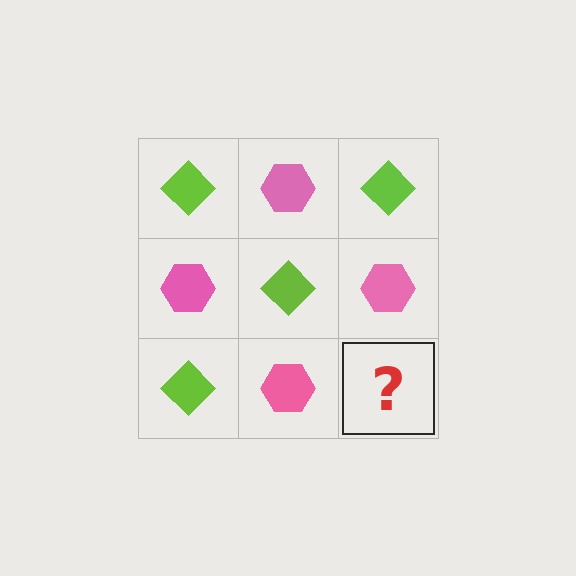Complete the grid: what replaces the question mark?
The question mark should be replaced with a lime diamond.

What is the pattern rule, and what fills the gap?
The rule is that it alternates lime diamond and pink hexagon in a checkerboard pattern. The gap should be filled with a lime diamond.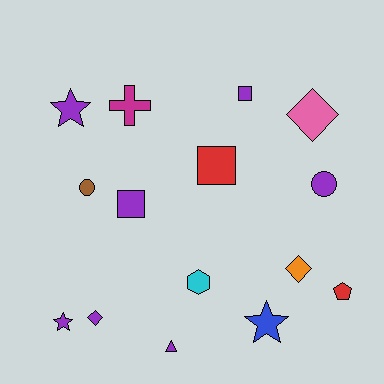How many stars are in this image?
There are 3 stars.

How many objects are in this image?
There are 15 objects.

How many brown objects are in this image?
There is 1 brown object.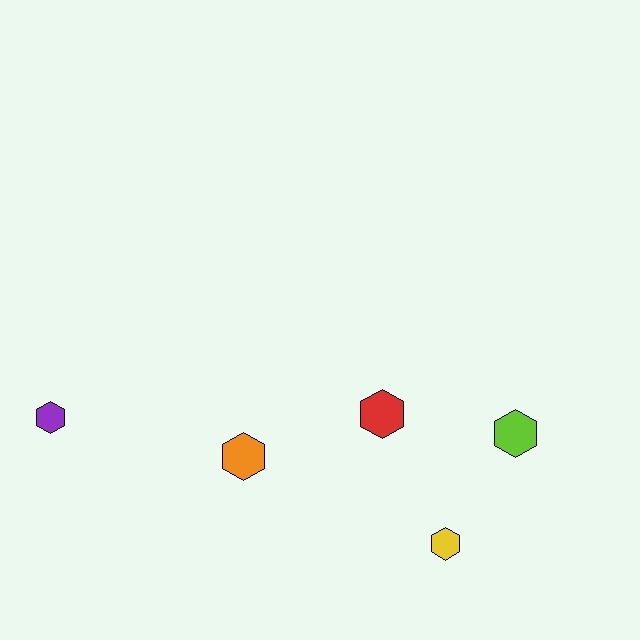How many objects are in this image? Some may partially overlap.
There are 5 objects.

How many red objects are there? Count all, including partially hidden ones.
There is 1 red object.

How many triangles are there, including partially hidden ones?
There are no triangles.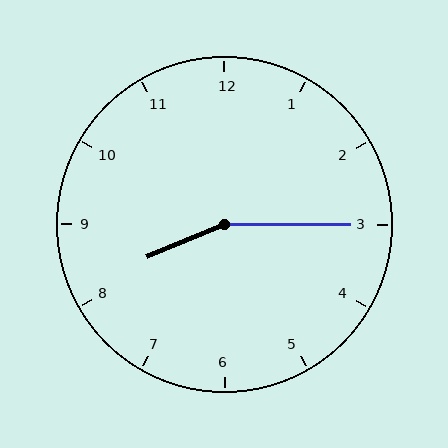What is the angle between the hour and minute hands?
Approximately 158 degrees.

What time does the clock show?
8:15.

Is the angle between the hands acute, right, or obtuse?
It is obtuse.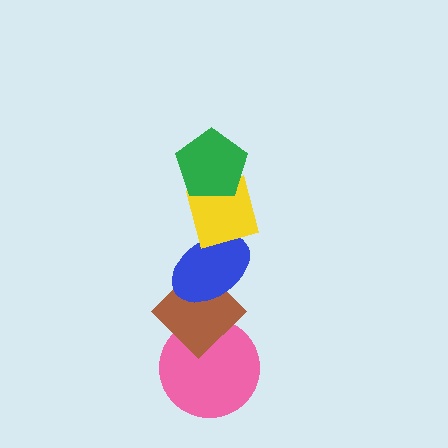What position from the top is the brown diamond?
The brown diamond is 4th from the top.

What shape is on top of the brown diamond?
The blue ellipse is on top of the brown diamond.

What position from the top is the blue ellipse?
The blue ellipse is 3rd from the top.